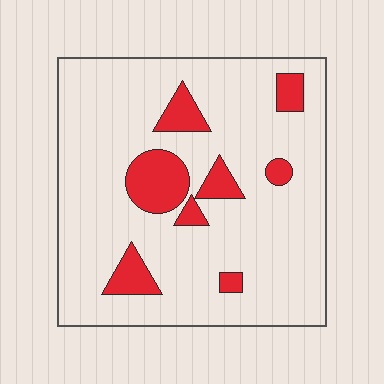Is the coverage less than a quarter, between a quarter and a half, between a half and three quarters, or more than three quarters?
Less than a quarter.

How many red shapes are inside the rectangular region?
8.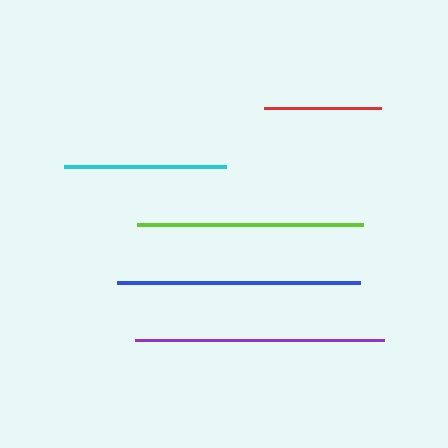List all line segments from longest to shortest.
From longest to shortest: purple, blue, lime, cyan, red.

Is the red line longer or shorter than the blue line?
The blue line is longer than the red line.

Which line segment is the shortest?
The red line is the shortest at approximately 117 pixels.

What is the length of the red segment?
The red segment is approximately 117 pixels long.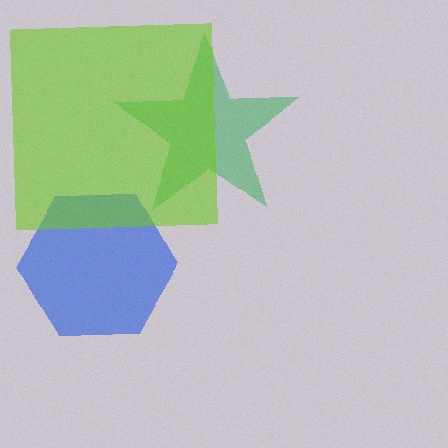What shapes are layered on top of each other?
The layered shapes are: a blue hexagon, a green star, a lime square.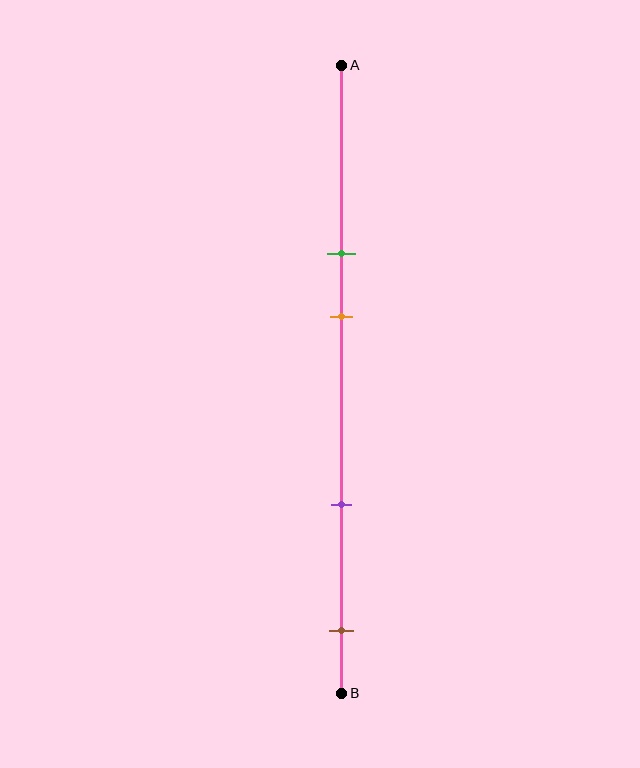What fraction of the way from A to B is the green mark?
The green mark is approximately 30% (0.3) of the way from A to B.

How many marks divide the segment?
There are 4 marks dividing the segment.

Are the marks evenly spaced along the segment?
No, the marks are not evenly spaced.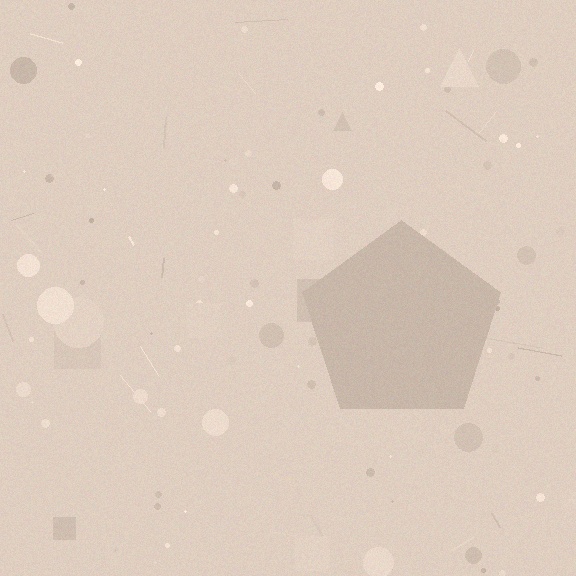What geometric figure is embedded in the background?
A pentagon is embedded in the background.